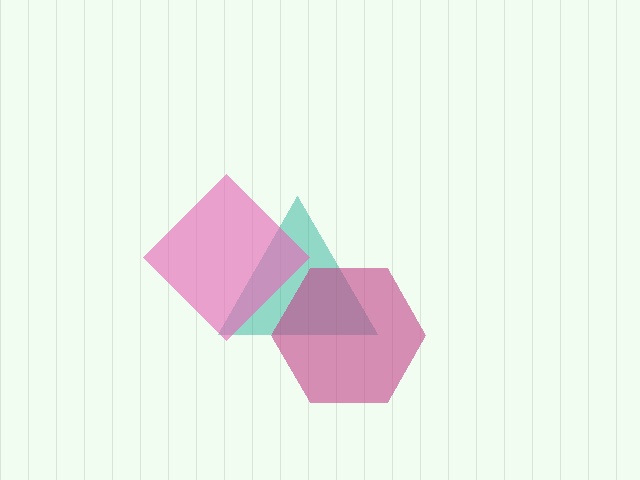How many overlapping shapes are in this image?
There are 3 overlapping shapes in the image.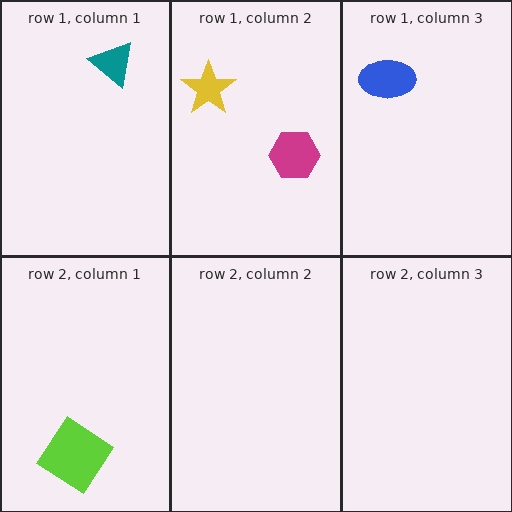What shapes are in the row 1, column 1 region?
The teal triangle.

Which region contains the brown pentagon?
The row 2, column 1 region.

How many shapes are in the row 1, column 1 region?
1.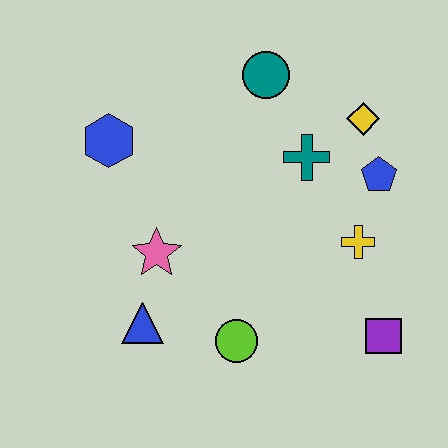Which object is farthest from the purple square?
The blue hexagon is farthest from the purple square.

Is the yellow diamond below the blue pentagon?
No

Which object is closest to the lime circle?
The blue triangle is closest to the lime circle.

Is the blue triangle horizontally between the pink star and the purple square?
No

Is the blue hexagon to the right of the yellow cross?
No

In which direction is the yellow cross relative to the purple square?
The yellow cross is above the purple square.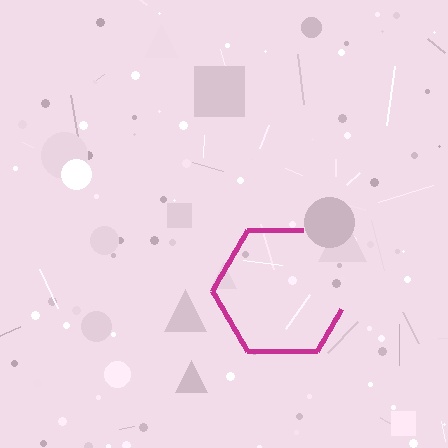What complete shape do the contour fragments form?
The contour fragments form a hexagon.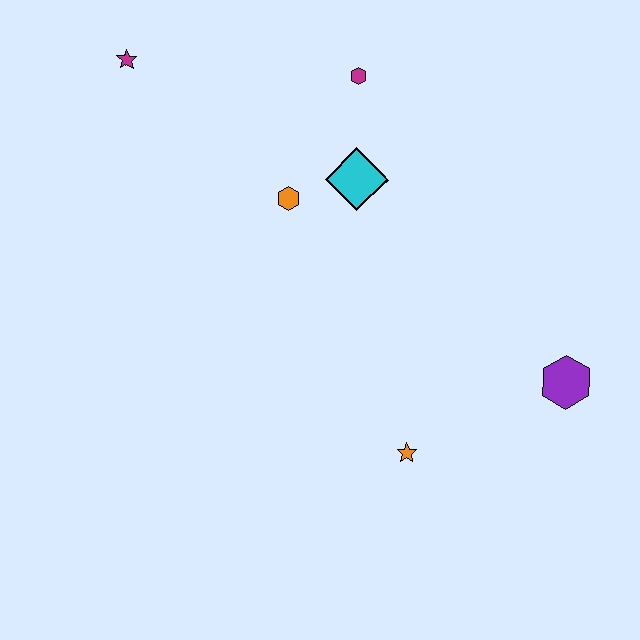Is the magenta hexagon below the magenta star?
Yes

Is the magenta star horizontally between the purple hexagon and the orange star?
No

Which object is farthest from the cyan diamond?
The purple hexagon is farthest from the cyan diamond.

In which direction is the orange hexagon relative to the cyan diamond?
The orange hexagon is to the left of the cyan diamond.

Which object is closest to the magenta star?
The orange hexagon is closest to the magenta star.